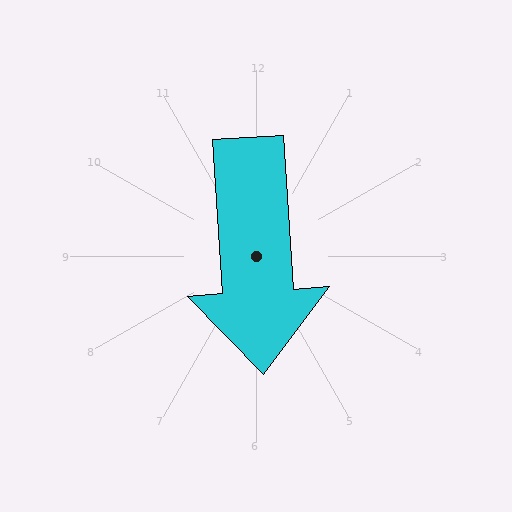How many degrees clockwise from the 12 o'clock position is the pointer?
Approximately 176 degrees.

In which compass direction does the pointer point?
South.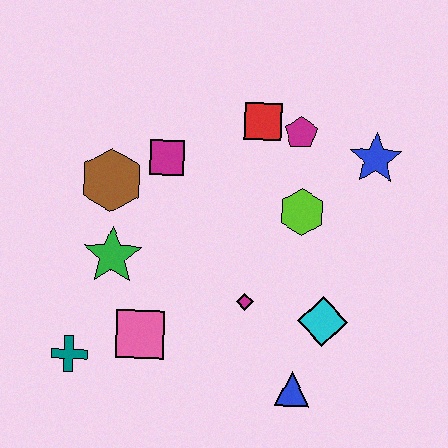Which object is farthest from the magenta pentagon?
The teal cross is farthest from the magenta pentagon.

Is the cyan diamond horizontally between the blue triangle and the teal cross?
No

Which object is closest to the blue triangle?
The cyan diamond is closest to the blue triangle.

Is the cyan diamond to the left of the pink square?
No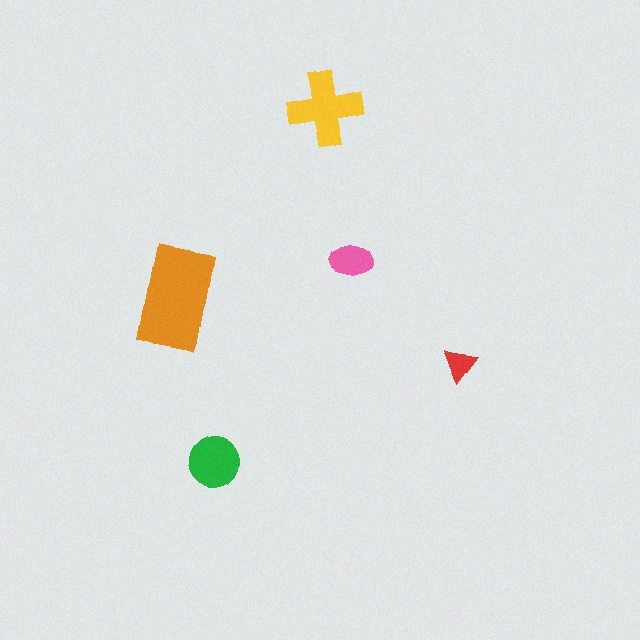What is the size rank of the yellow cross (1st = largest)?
2nd.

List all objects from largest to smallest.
The orange rectangle, the yellow cross, the green circle, the pink ellipse, the red triangle.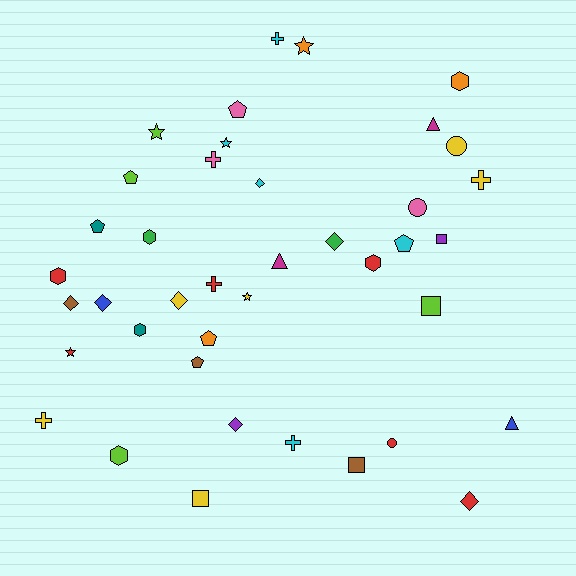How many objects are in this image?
There are 40 objects.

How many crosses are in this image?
There are 6 crosses.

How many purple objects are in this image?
There are 2 purple objects.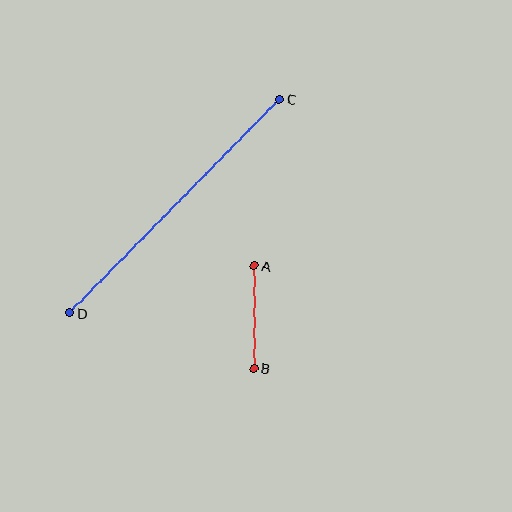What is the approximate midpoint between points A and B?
The midpoint is at approximately (254, 317) pixels.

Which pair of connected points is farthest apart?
Points C and D are farthest apart.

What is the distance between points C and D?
The distance is approximately 299 pixels.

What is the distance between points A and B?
The distance is approximately 103 pixels.